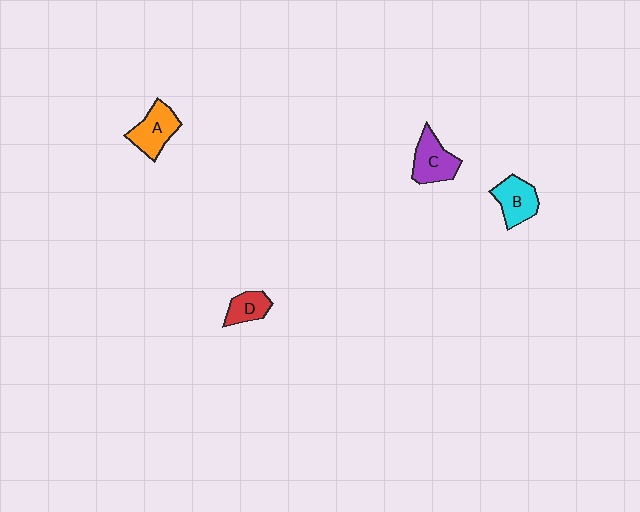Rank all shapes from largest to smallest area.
From largest to smallest: A (orange), C (purple), B (cyan), D (red).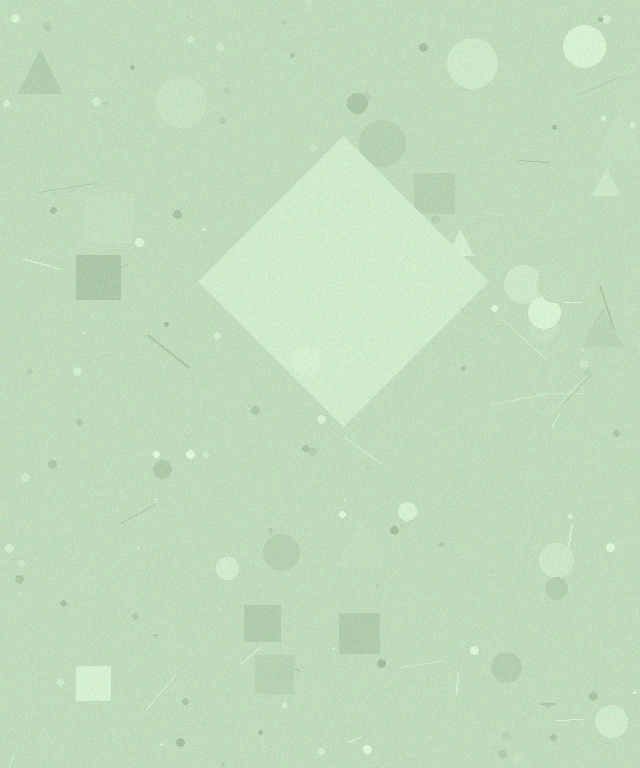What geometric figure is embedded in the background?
A diamond is embedded in the background.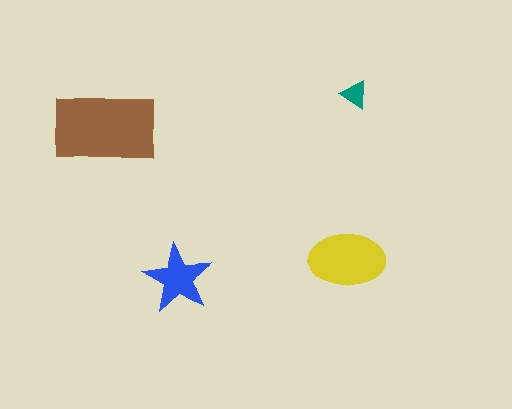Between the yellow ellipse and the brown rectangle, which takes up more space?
The brown rectangle.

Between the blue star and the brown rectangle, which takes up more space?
The brown rectangle.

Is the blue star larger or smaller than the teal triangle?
Larger.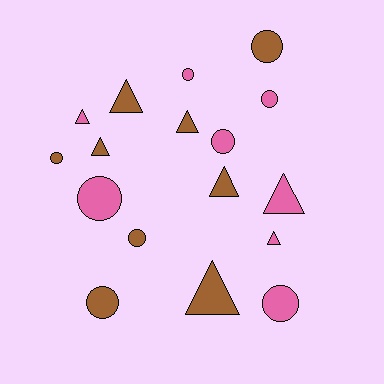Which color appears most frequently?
Brown, with 9 objects.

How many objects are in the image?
There are 17 objects.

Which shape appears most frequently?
Circle, with 9 objects.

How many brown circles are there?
There are 4 brown circles.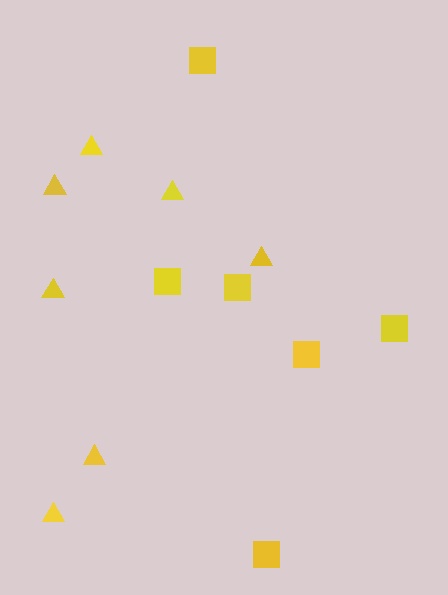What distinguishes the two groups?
There are 2 groups: one group of triangles (7) and one group of squares (6).